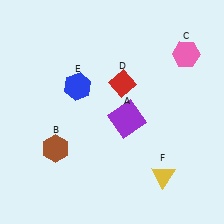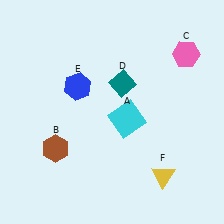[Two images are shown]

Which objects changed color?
A changed from purple to cyan. D changed from red to teal.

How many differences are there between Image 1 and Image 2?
There are 2 differences between the two images.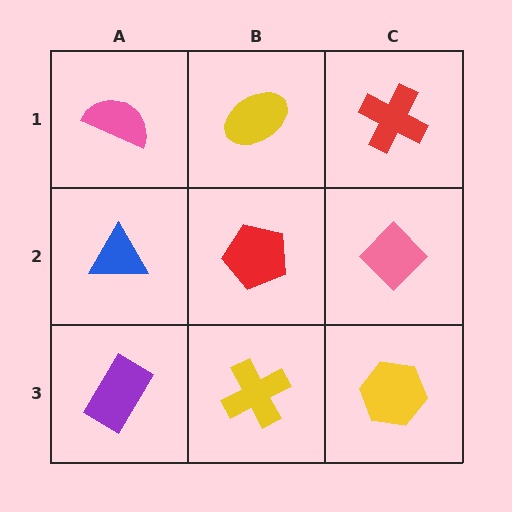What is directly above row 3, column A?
A blue triangle.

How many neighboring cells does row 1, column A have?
2.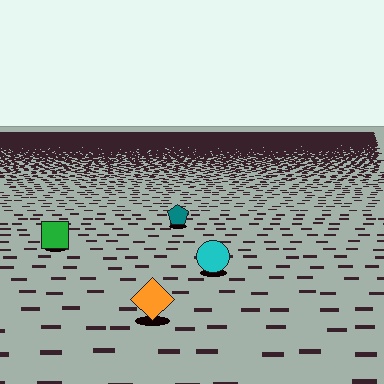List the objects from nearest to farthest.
From nearest to farthest: the orange diamond, the cyan circle, the green square, the teal pentagon.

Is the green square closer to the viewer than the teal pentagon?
Yes. The green square is closer — you can tell from the texture gradient: the ground texture is coarser near it.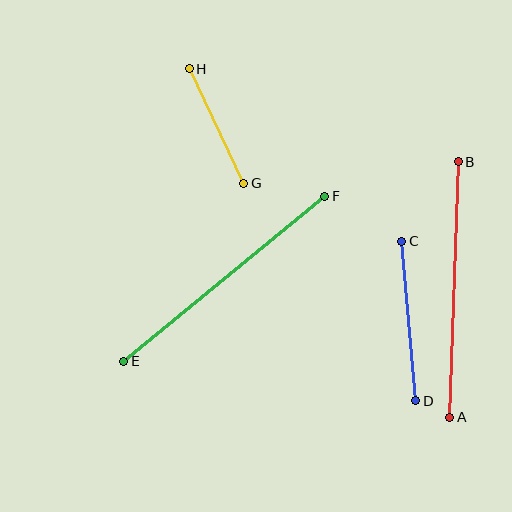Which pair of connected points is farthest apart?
Points E and F are farthest apart.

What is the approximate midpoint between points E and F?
The midpoint is at approximately (224, 279) pixels.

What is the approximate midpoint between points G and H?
The midpoint is at approximately (217, 126) pixels.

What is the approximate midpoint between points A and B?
The midpoint is at approximately (454, 290) pixels.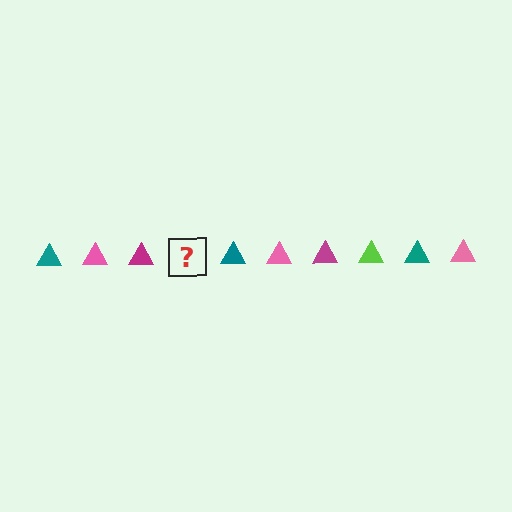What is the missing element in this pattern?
The missing element is a lime triangle.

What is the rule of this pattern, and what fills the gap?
The rule is that the pattern cycles through teal, pink, magenta, lime triangles. The gap should be filled with a lime triangle.